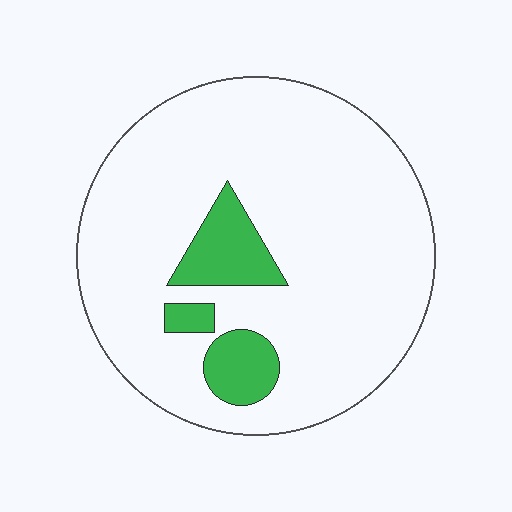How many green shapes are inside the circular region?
3.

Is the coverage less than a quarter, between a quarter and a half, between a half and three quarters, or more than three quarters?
Less than a quarter.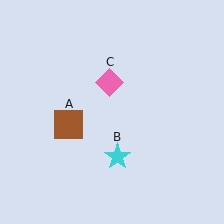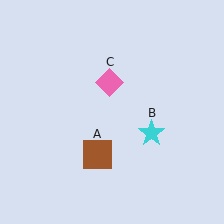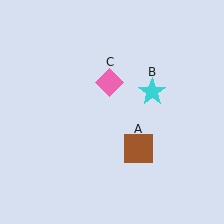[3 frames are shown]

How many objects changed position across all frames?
2 objects changed position: brown square (object A), cyan star (object B).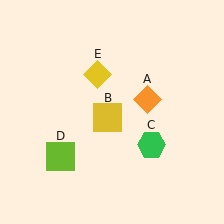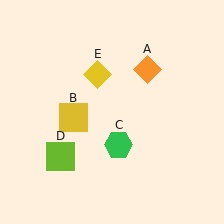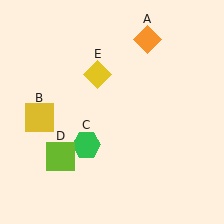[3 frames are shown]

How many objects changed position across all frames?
3 objects changed position: orange diamond (object A), yellow square (object B), green hexagon (object C).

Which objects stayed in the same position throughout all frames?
Lime square (object D) and yellow diamond (object E) remained stationary.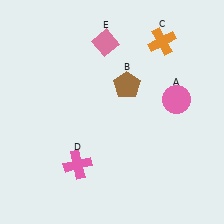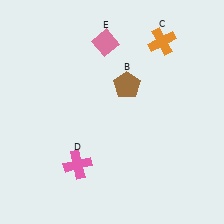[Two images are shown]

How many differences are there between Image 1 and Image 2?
There is 1 difference between the two images.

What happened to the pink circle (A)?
The pink circle (A) was removed in Image 2. It was in the top-right area of Image 1.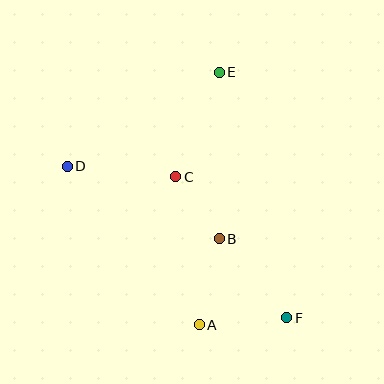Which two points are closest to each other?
Points B and C are closest to each other.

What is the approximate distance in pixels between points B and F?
The distance between B and F is approximately 104 pixels.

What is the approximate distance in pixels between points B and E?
The distance between B and E is approximately 167 pixels.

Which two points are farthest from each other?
Points D and F are farthest from each other.